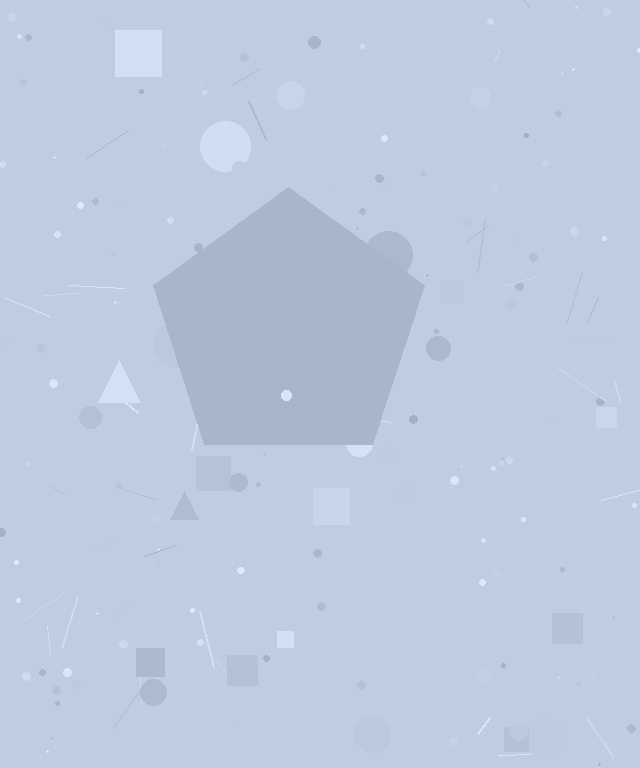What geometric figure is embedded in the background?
A pentagon is embedded in the background.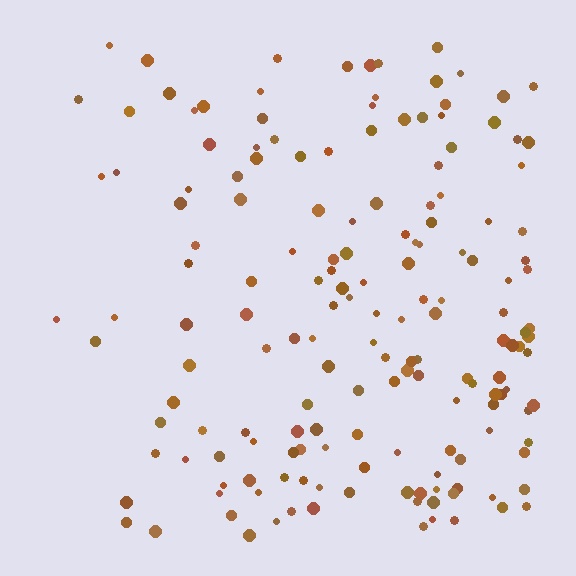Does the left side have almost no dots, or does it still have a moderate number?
Still a moderate number, just noticeably fewer than the right.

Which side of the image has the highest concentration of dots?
The right.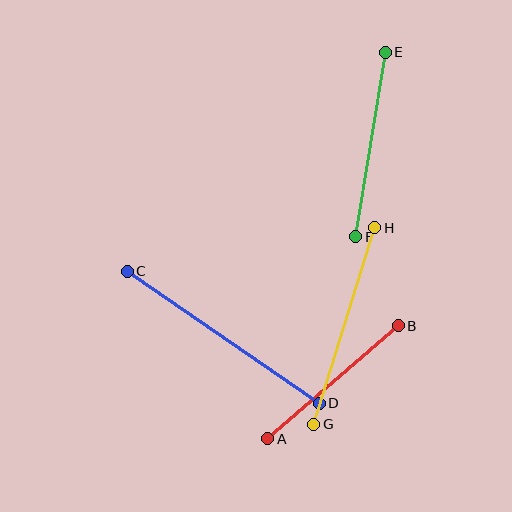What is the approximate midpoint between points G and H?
The midpoint is at approximately (344, 326) pixels.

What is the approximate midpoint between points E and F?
The midpoint is at approximately (370, 145) pixels.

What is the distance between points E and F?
The distance is approximately 187 pixels.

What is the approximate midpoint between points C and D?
The midpoint is at approximately (223, 337) pixels.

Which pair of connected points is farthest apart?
Points C and D are farthest apart.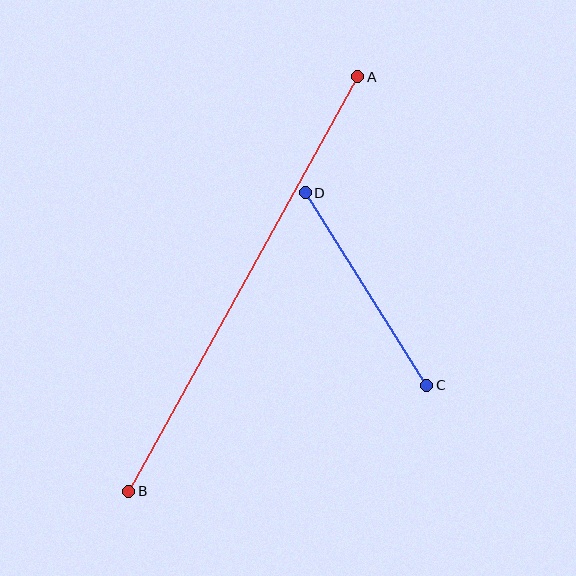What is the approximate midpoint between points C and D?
The midpoint is at approximately (366, 289) pixels.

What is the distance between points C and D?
The distance is approximately 228 pixels.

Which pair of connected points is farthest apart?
Points A and B are farthest apart.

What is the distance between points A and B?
The distance is approximately 473 pixels.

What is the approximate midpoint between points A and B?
The midpoint is at approximately (243, 284) pixels.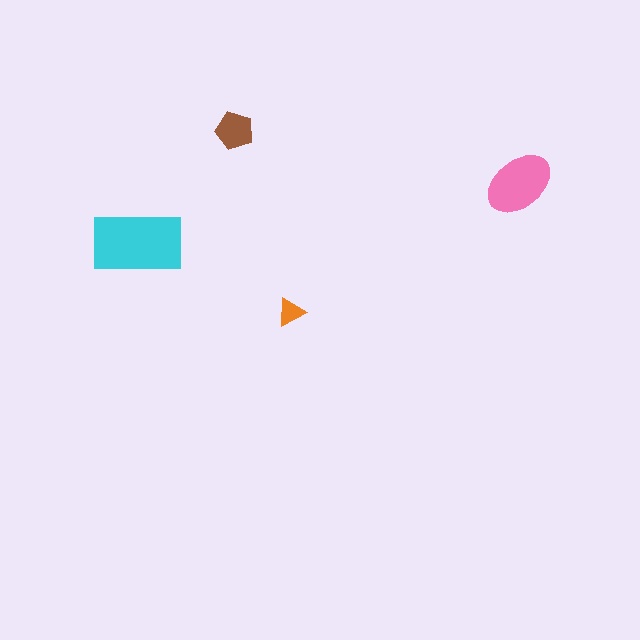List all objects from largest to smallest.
The cyan rectangle, the pink ellipse, the brown pentagon, the orange triangle.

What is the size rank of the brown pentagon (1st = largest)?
3rd.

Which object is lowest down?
The orange triangle is bottommost.